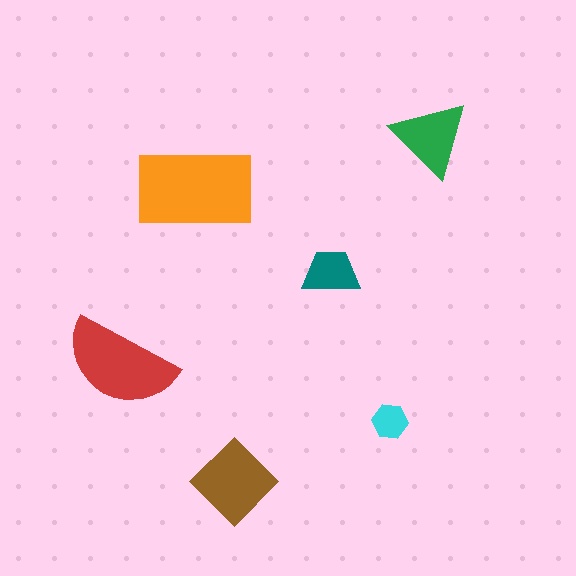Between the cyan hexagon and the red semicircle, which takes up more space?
The red semicircle.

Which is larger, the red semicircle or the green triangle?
The red semicircle.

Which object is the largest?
The orange rectangle.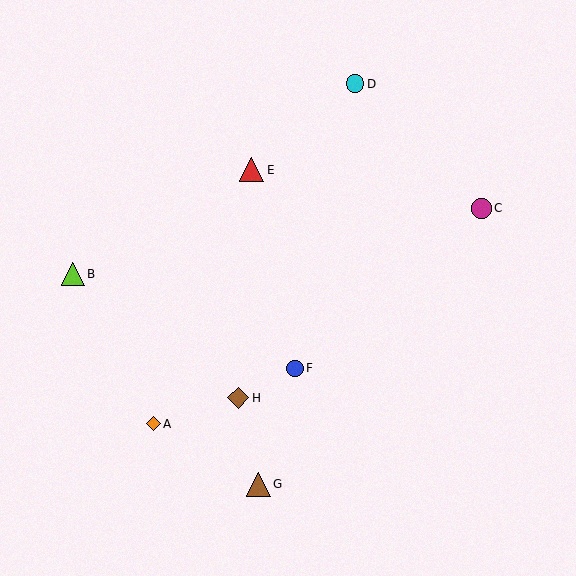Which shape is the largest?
The red triangle (labeled E) is the largest.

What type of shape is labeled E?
Shape E is a red triangle.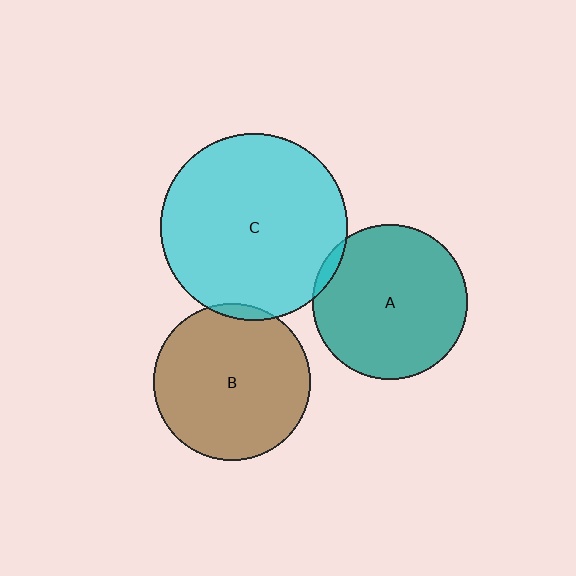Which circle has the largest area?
Circle C (cyan).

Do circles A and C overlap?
Yes.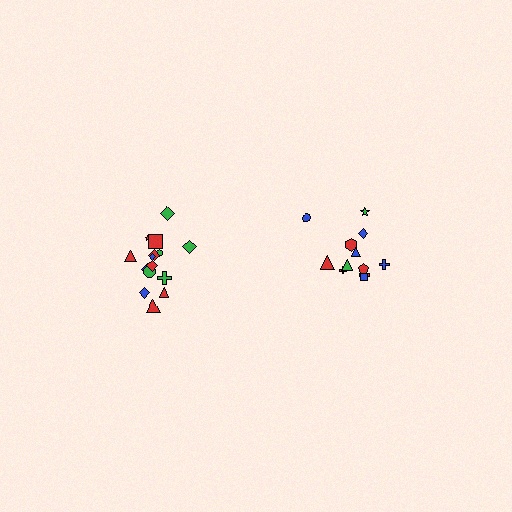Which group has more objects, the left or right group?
The left group.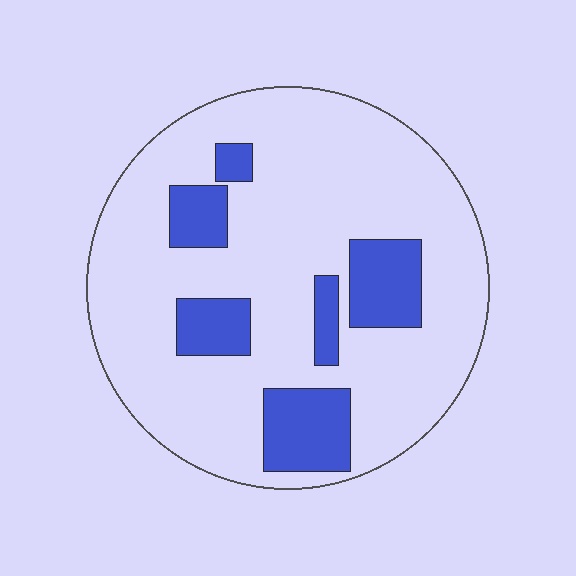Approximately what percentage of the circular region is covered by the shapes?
Approximately 20%.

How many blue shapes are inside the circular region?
6.